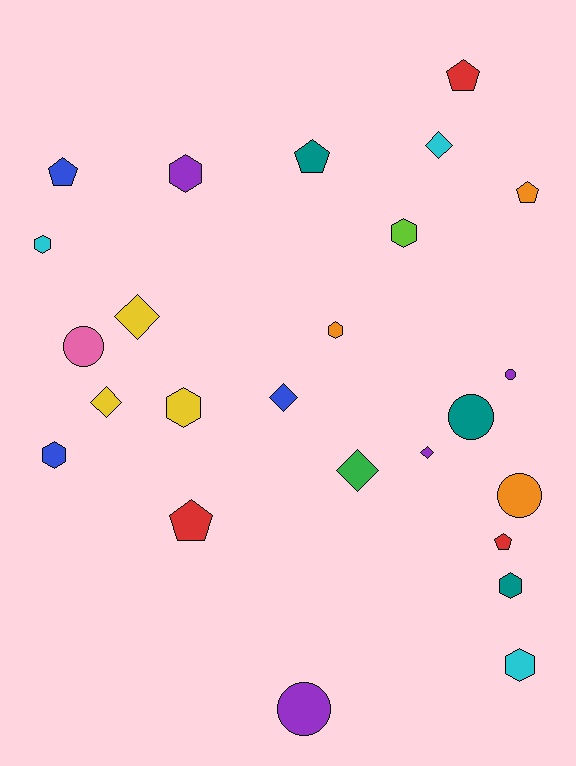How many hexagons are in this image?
There are 8 hexagons.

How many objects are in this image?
There are 25 objects.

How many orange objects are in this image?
There are 3 orange objects.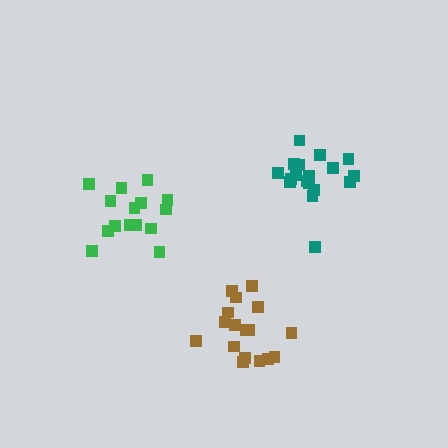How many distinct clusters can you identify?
There are 3 distinct clusters.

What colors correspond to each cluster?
The clusters are colored: teal, brown, green.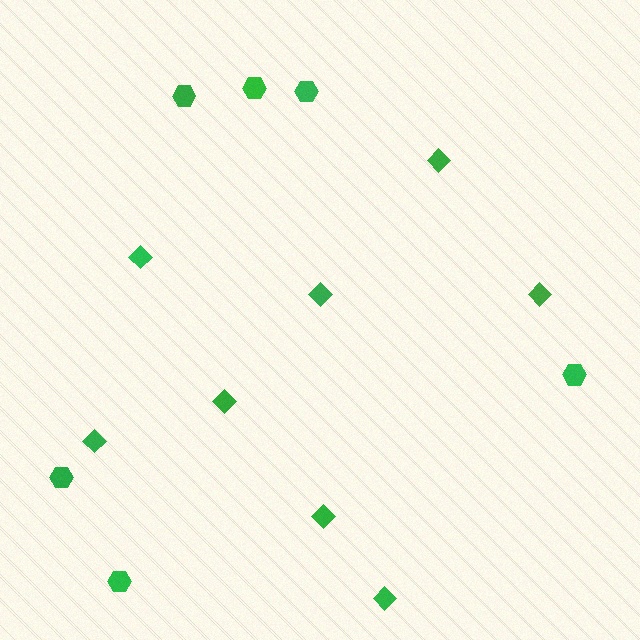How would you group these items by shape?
There are 2 groups: one group of diamonds (8) and one group of hexagons (6).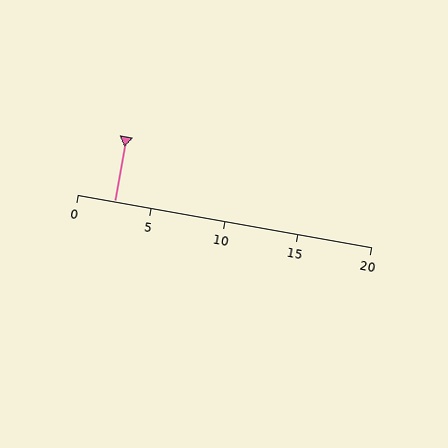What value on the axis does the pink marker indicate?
The marker indicates approximately 2.5.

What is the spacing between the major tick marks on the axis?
The major ticks are spaced 5 apart.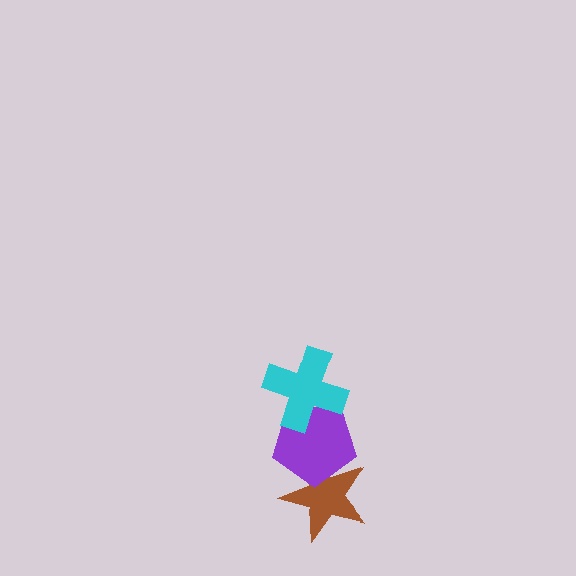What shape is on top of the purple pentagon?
The cyan cross is on top of the purple pentagon.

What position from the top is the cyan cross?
The cyan cross is 1st from the top.